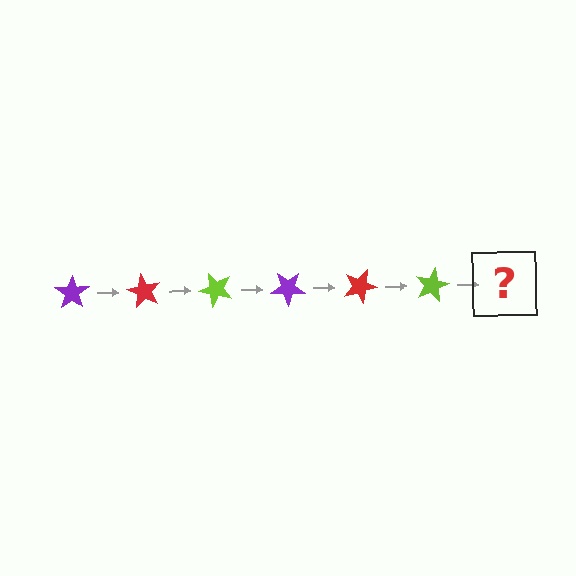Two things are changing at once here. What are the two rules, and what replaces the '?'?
The two rules are that it rotates 60 degrees each step and the color cycles through purple, red, and lime. The '?' should be a purple star, rotated 360 degrees from the start.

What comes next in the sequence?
The next element should be a purple star, rotated 360 degrees from the start.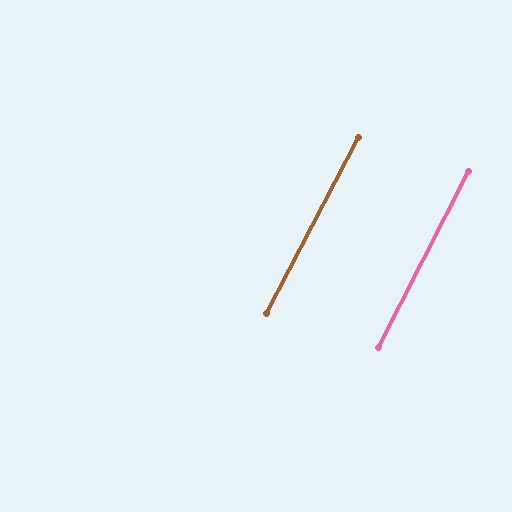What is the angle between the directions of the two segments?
Approximately 0 degrees.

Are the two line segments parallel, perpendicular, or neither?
Parallel — their directions differ by only 0.2°.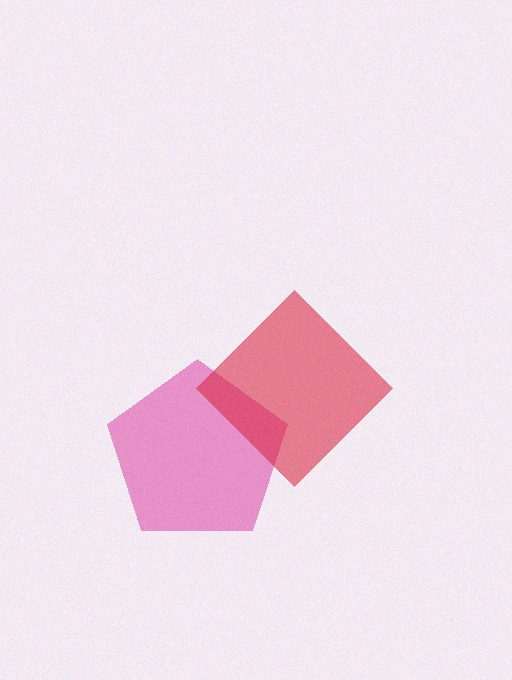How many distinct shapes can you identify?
There are 2 distinct shapes: a magenta pentagon, a red diamond.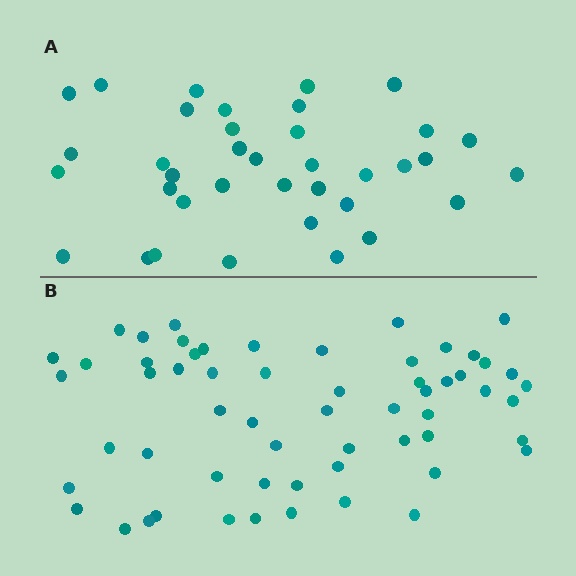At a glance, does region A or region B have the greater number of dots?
Region B (the bottom region) has more dots.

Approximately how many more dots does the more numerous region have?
Region B has approximately 20 more dots than region A.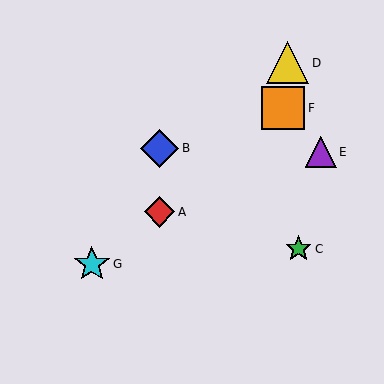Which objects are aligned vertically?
Objects A, B are aligned vertically.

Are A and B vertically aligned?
Yes, both are at x≈160.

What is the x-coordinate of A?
Object A is at x≈160.